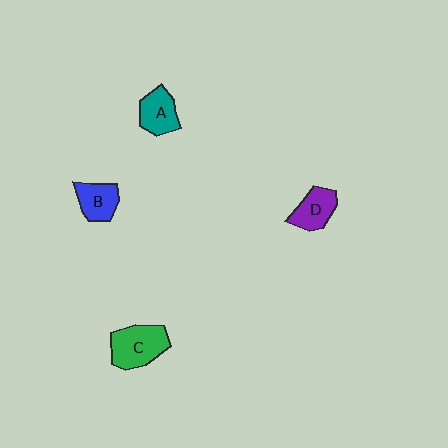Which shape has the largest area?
Shape C (green).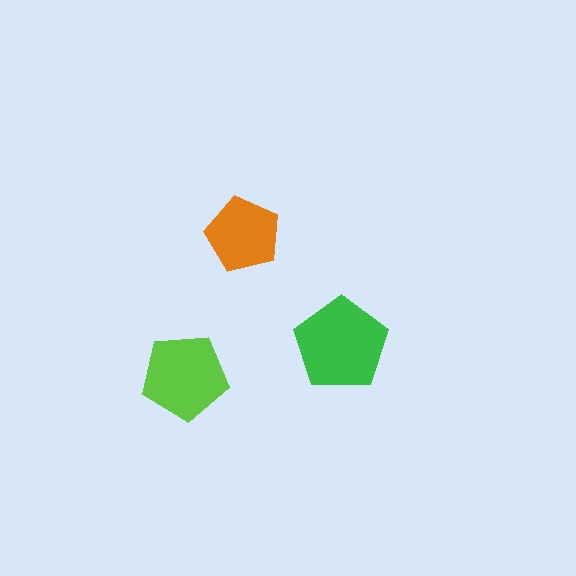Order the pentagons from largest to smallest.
the green one, the lime one, the orange one.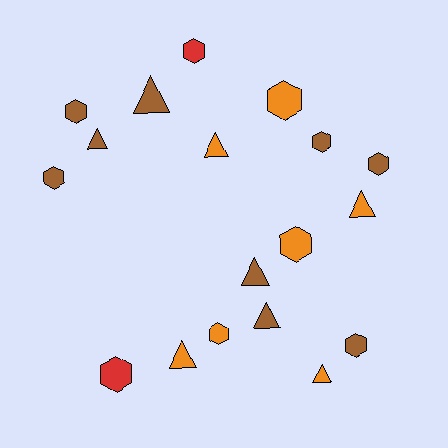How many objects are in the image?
There are 18 objects.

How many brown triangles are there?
There are 4 brown triangles.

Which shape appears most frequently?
Hexagon, with 10 objects.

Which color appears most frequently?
Brown, with 9 objects.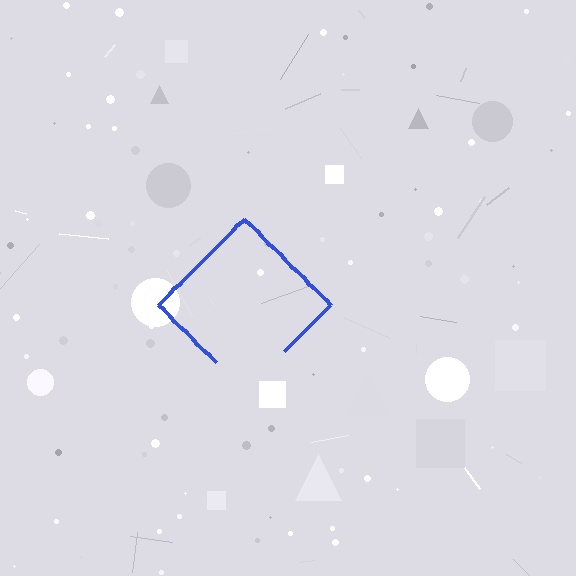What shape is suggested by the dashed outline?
The dashed outline suggests a diamond.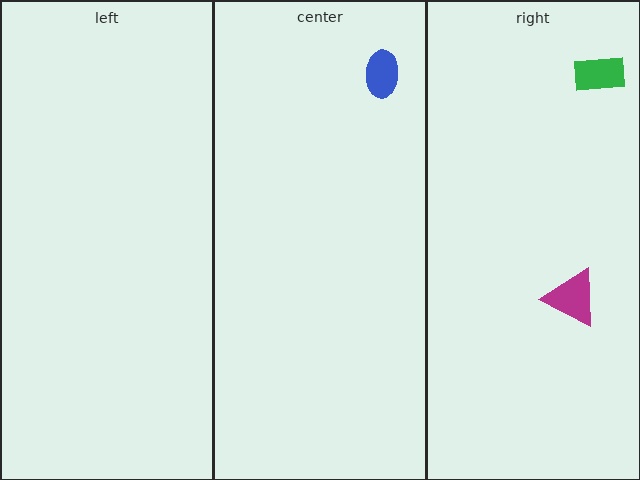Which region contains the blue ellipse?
The center region.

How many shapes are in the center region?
1.